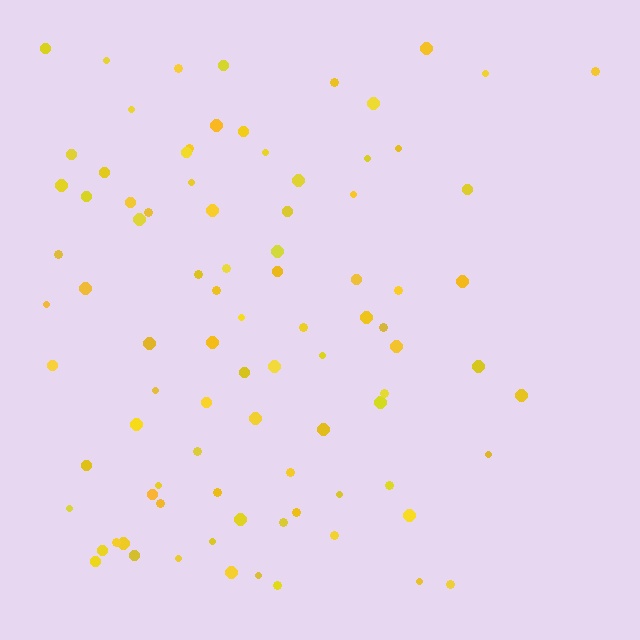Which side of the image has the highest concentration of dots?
The left.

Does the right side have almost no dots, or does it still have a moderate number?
Still a moderate number, just noticeably fewer than the left.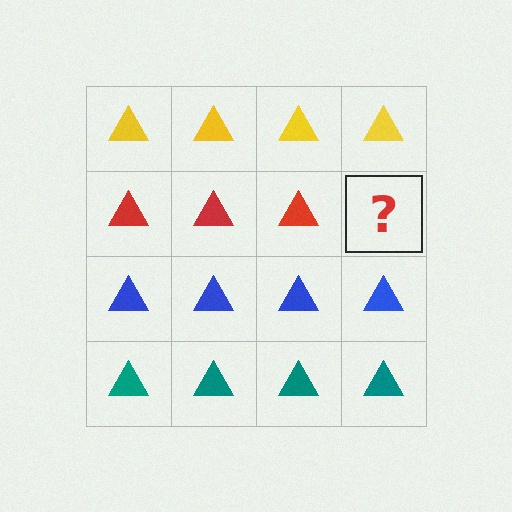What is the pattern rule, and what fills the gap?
The rule is that each row has a consistent color. The gap should be filled with a red triangle.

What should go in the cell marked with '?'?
The missing cell should contain a red triangle.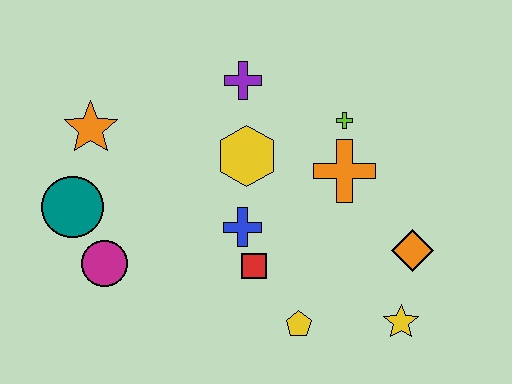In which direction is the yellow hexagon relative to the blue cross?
The yellow hexagon is above the blue cross.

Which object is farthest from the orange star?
The yellow star is farthest from the orange star.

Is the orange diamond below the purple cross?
Yes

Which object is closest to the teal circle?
The magenta circle is closest to the teal circle.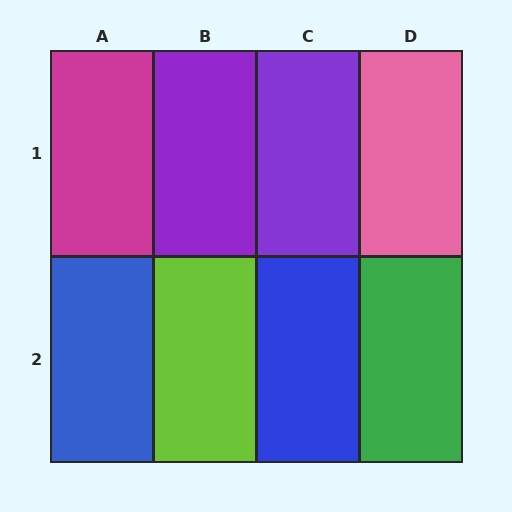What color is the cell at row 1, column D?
Pink.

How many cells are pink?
1 cell is pink.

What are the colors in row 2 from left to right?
Blue, lime, blue, green.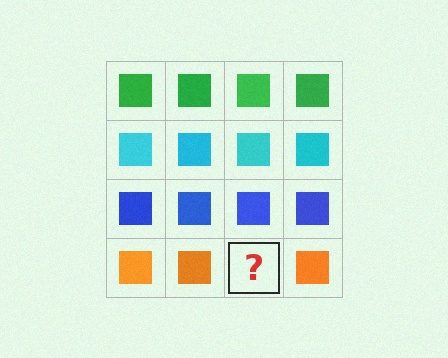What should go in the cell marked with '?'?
The missing cell should contain an orange square.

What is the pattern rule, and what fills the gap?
The rule is that each row has a consistent color. The gap should be filled with an orange square.